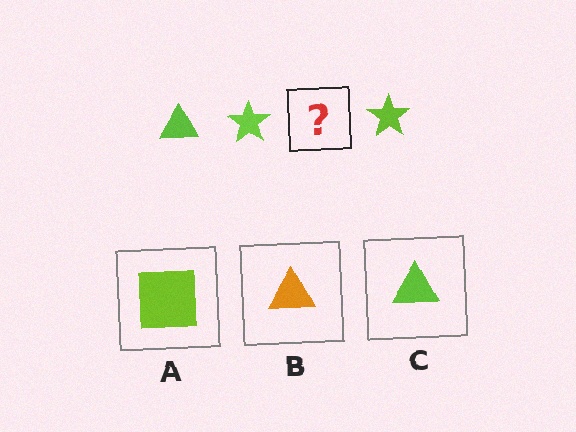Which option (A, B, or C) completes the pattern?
C.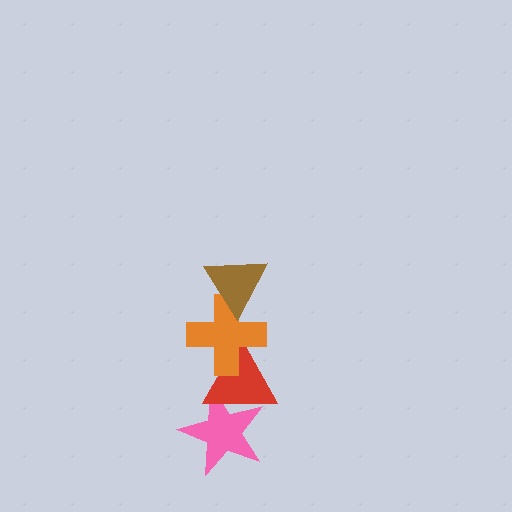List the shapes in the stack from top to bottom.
From top to bottom: the brown triangle, the orange cross, the red triangle, the pink star.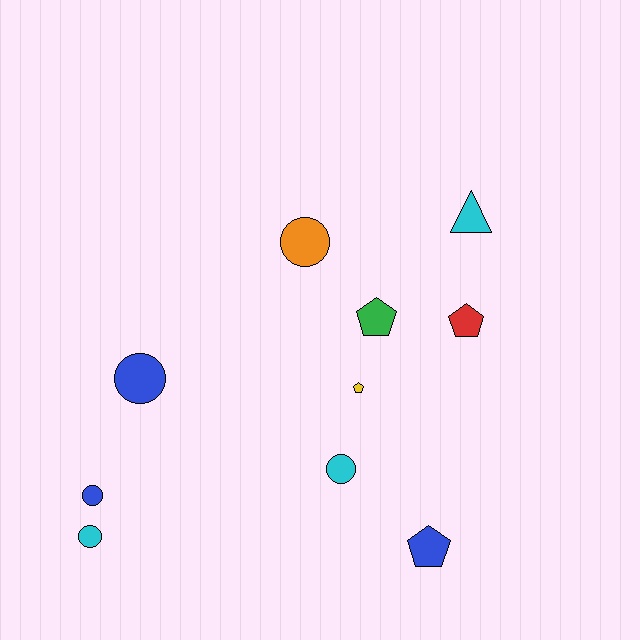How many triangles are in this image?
There is 1 triangle.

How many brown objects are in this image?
There are no brown objects.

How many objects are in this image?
There are 10 objects.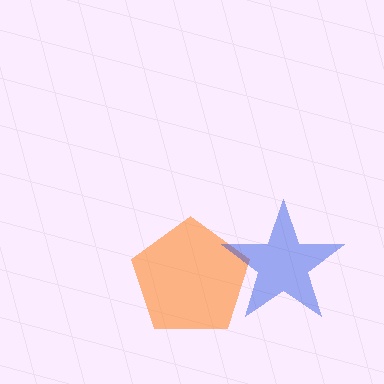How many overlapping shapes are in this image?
There are 2 overlapping shapes in the image.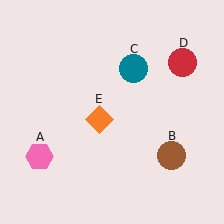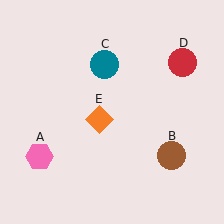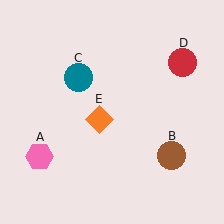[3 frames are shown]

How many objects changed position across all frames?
1 object changed position: teal circle (object C).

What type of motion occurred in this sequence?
The teal circle (object C) rotated counterclockwise around the center of the scene.